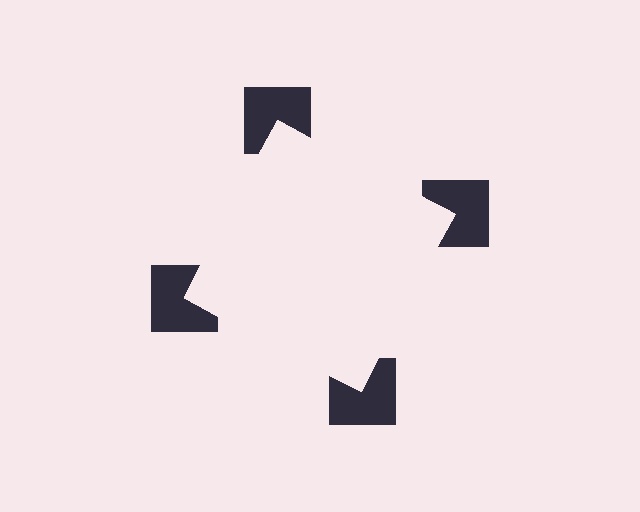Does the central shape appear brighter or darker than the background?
It typically appears slightly brighter than the background, even though no actual brightness change is drawn.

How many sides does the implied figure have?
4 sides.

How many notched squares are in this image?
There are 4 — one at each vertex of the illusory square.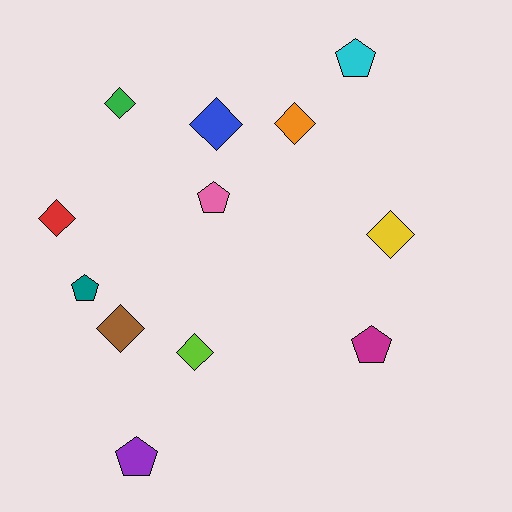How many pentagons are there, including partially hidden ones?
There are 5 pentagons.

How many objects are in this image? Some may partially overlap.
There are 12 objects.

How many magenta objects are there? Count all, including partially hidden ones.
There is 1 magenta object.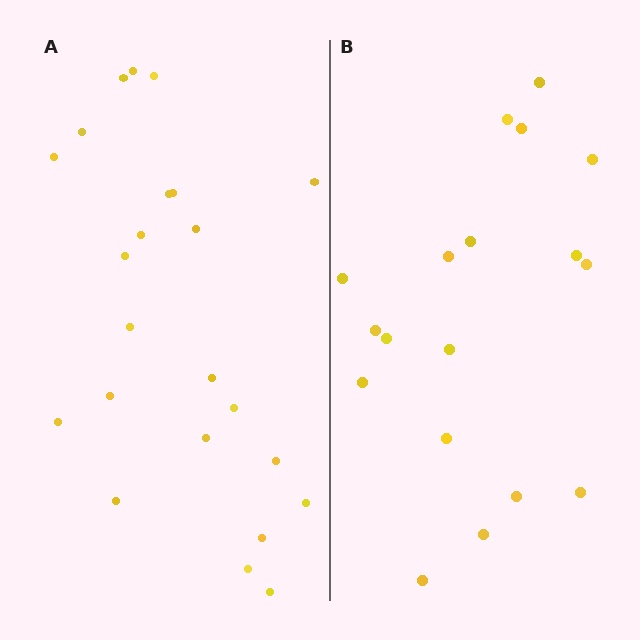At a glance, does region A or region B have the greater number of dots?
Region A (the left region) has more dots.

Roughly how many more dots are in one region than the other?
Region A has about 5 more dots than region B.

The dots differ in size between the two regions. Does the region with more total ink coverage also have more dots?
No. Region B has more total ink coverage because its dots are larger, but region A actually contains more individual dots. Total area can be misleading — the number of items is what matters here.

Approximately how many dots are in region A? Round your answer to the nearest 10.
About 20 dots. (The exact count is 23, which rounds to 20.)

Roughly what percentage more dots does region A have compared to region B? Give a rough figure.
About 30% more.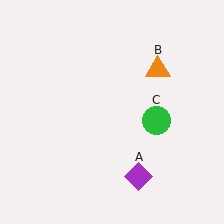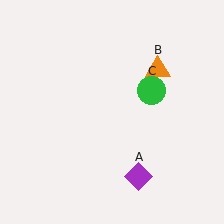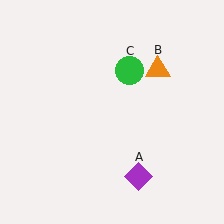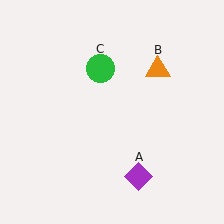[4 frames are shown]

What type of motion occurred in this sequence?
The green circle (object C) rotated counterclockwise around the center of the scene.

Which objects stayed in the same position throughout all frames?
Purple diamond (object A) and orange triangle (object B) remained stationary.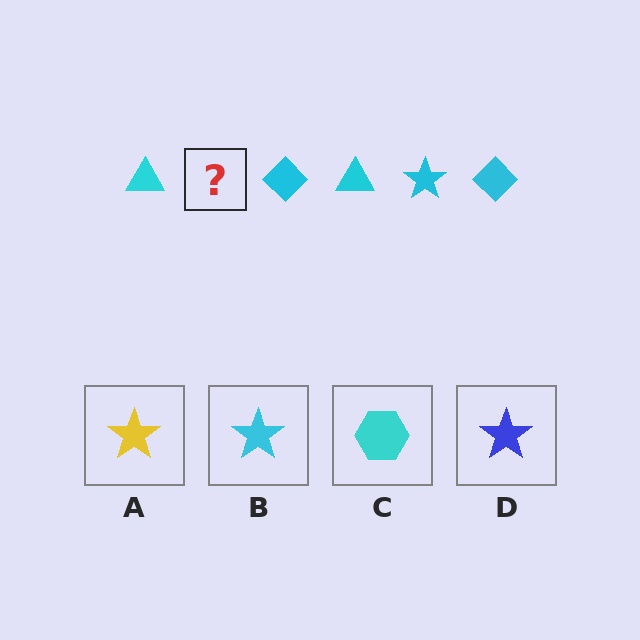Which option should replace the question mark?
Option B.